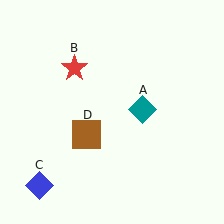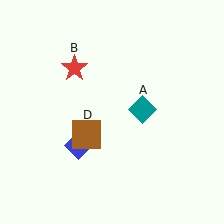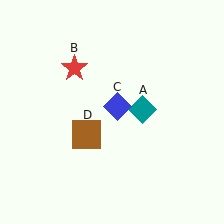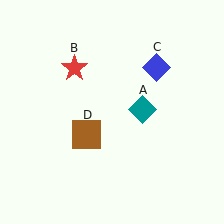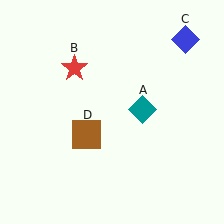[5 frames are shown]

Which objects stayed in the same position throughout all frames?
Teal diamond (object A) and red star (object B) and brown square (object D) remained stationary.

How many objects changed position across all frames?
1 object changed position: blue diamond (object C).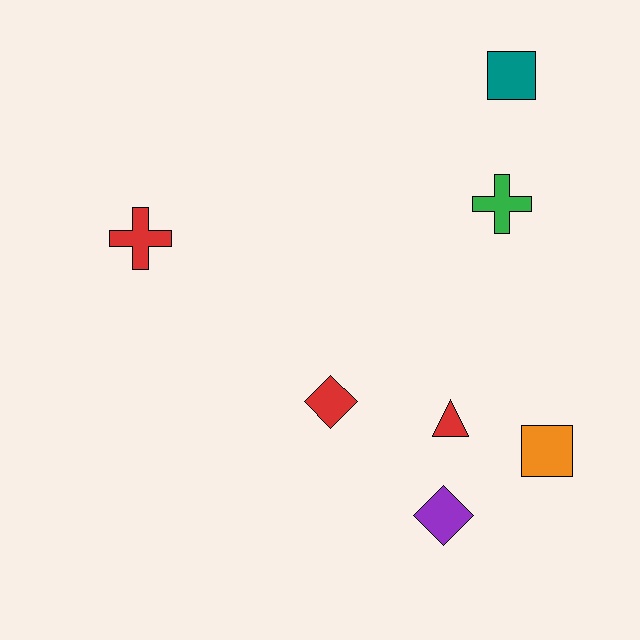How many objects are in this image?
There are 7 objects.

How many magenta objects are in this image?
There are no magenta objects.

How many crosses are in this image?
There are 2 crosses.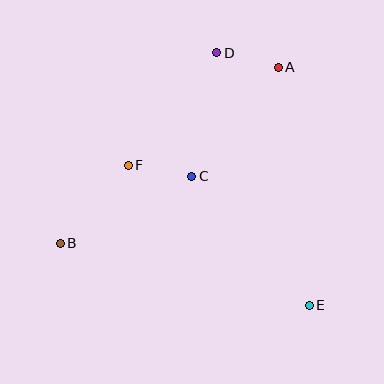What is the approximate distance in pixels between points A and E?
The distance between A and E is approximately 240 pixels.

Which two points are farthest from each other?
Points A and B are farthest from each other.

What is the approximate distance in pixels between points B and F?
The distance between B and F is approximately 103 pixels.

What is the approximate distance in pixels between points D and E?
The distance between D and E is approximately 269 pixels.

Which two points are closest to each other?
Points A and D are closest to each other.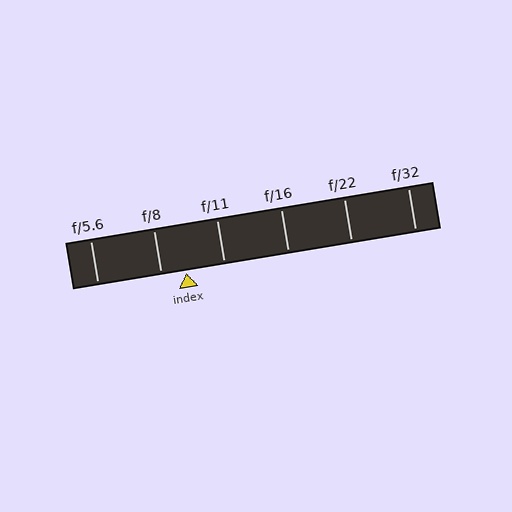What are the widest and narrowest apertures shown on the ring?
The widest aperture shown is f/5.6 and the narrowest is f/32.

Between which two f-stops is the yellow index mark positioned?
The index mark is between f/8 and f/11.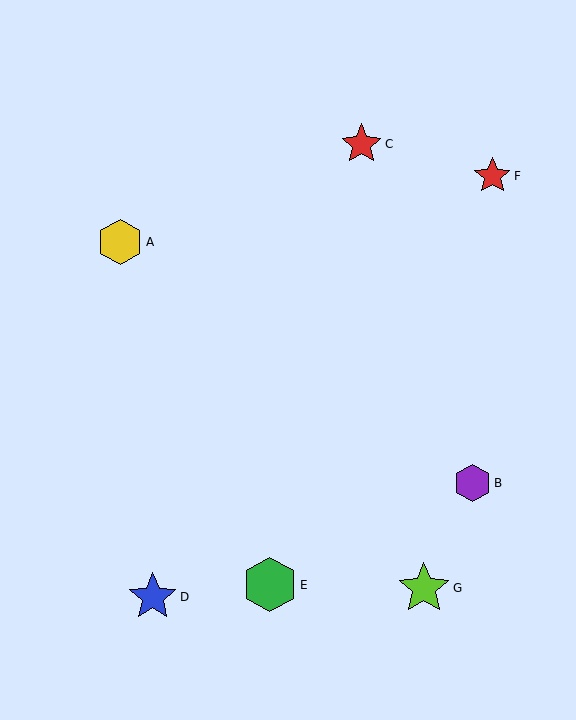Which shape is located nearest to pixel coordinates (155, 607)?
The blue star (labeled D) at (153, 597) is nearest to that location.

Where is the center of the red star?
The center of the red star is at (492, 176).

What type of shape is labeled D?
Shape D is a blue star.